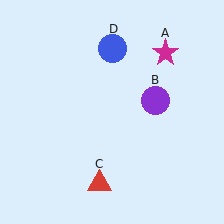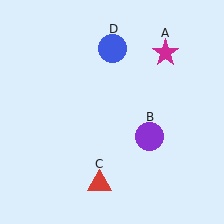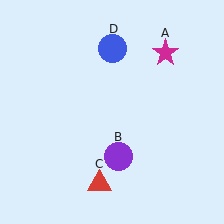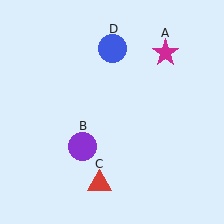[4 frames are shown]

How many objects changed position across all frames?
1 object changed position: purple circle (object B).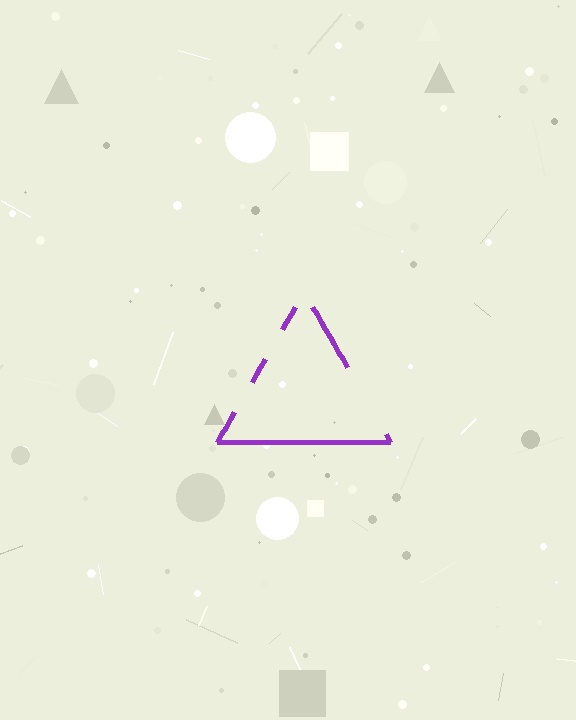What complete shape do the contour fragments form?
The contour fragments form a triangle.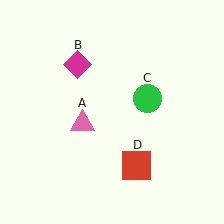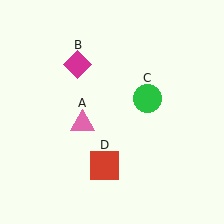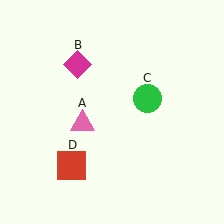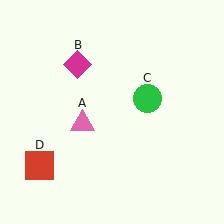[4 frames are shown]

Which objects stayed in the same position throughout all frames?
Pink triangle (object A) and magenta diamond (object B) and green circle (object C) remained stationary.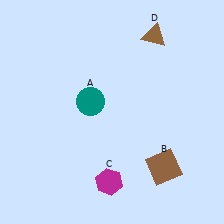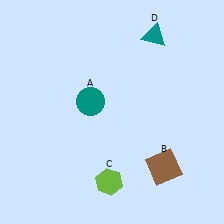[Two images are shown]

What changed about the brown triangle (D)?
In Image 1, D is brown. In Image 2, it changed to teal.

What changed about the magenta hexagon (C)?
In Image 1, C is magenta. In Image 2, it changed to lime.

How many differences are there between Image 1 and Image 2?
There are 2 differences between the two images.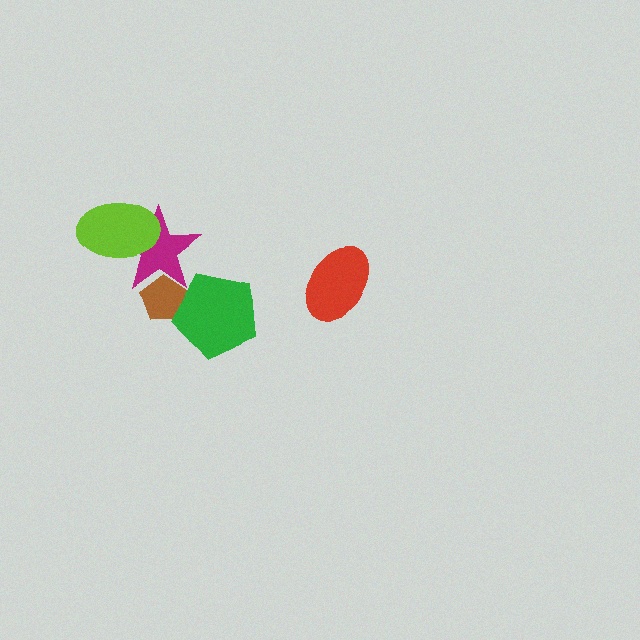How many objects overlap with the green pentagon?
1 object overlaps with the green pentagon.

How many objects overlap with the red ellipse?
0 objects overlap with the red ellipse.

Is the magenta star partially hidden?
Yes, it is partially covered by another shape.